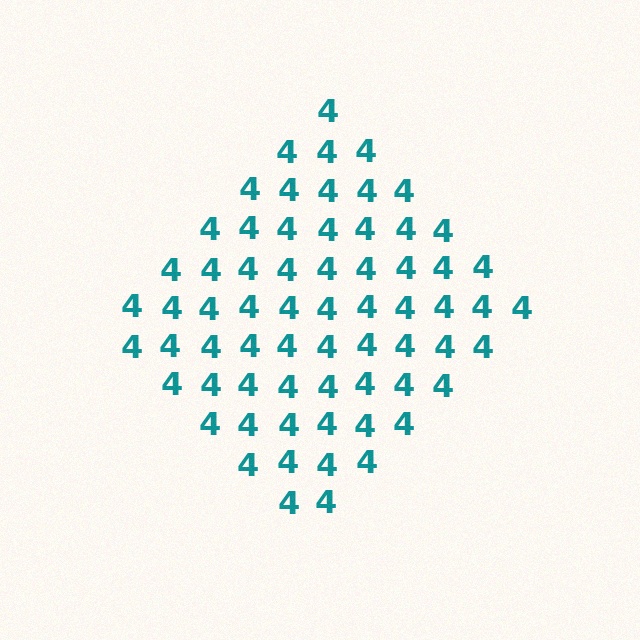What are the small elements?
The small elements are digit 4's.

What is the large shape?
The large shape is a diamond.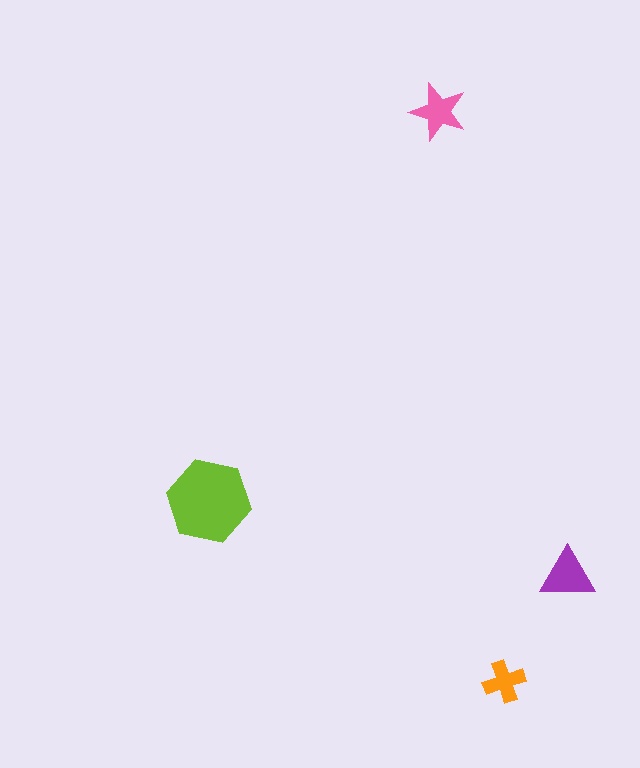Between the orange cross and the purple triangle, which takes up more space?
The purple triangle.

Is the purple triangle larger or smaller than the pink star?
Larger.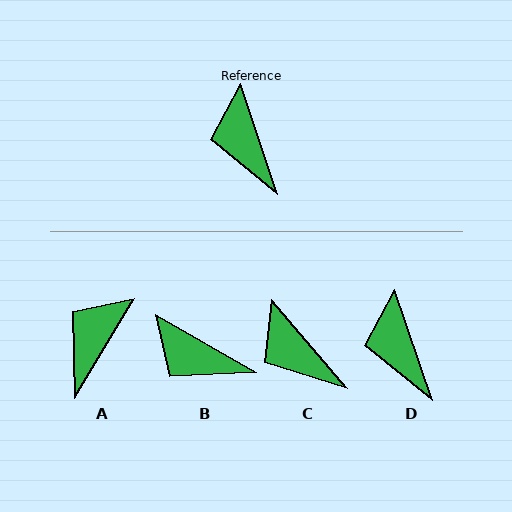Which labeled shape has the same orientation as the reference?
D.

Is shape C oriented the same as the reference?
No, it is off by about 22 degrees.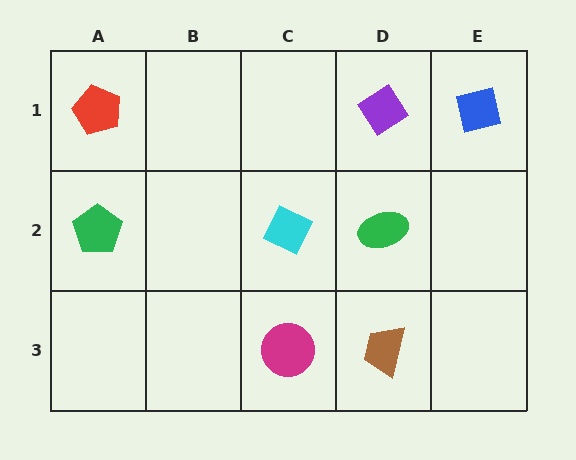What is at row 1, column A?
A red pentagon.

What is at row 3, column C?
A magenta circle.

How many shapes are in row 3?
2 shapes.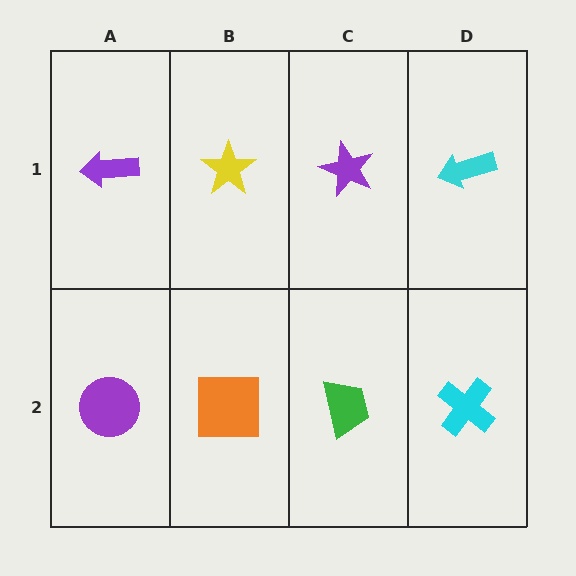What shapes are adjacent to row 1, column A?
A purple circle (row 2, column A), a yellow star (row 1, column B).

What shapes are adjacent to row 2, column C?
A purple star (row 1, column C), an orange square (row 2, column B), a cyan cross (row 2, column D).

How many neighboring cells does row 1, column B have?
3.